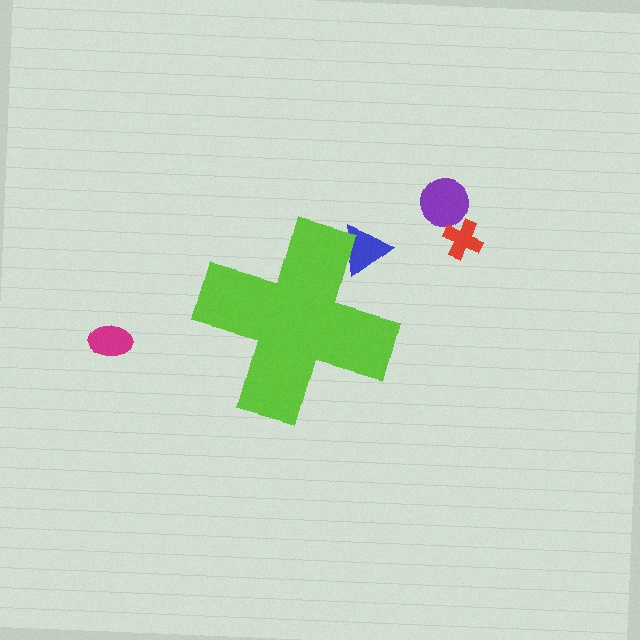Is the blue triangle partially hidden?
Yes, the blue triangle is partially hidden behind the lime cross.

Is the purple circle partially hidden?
No, the purple circle is fully visible.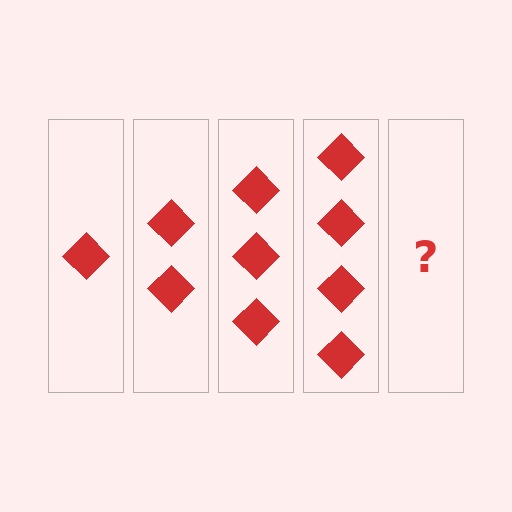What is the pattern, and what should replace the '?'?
The pattern is that each step adds one more diamond. The '?' should be 5 diamonds.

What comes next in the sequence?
The next element should be 5 diamonds.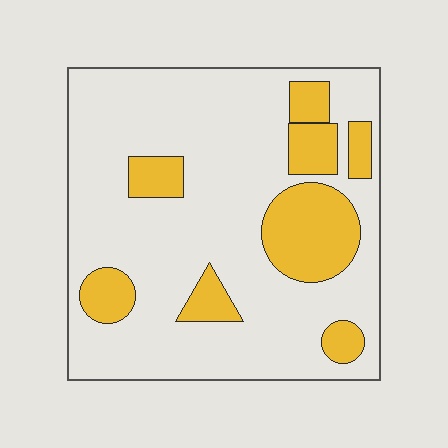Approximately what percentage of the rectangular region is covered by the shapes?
Approximately 20%.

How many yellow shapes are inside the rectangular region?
8.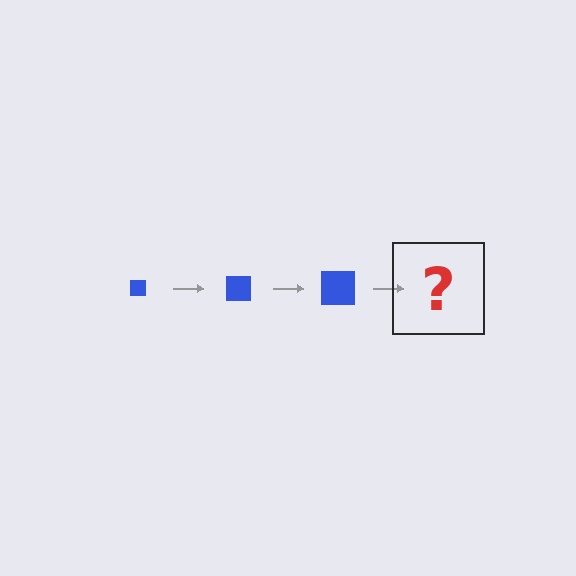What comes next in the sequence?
The next element should be a blue square, larger than the previous one.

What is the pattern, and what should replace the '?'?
The pattern is that the square gets progressively larger each step. The '?' should be a blue square, larger than the previous one.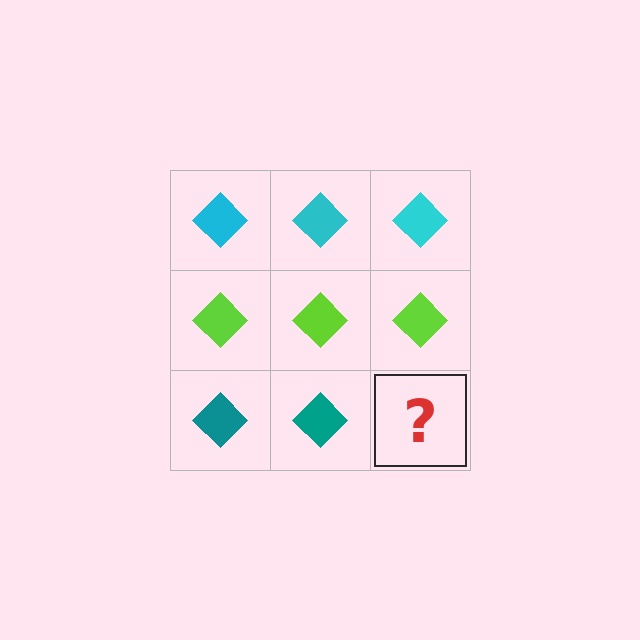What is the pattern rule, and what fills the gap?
The rule is that each row has a consistent color. The gap should be filled with a teal diamond.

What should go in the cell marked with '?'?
The missing cell should contain a teal diamond.